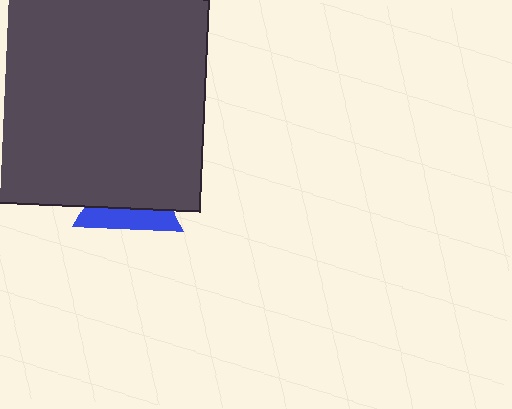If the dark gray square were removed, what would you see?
You would see the complete blue triangle.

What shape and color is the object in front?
The object in front is a dark gray square.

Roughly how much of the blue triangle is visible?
A small part of it is visible (roughly 37%).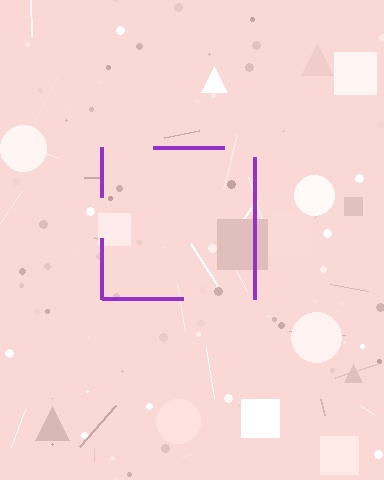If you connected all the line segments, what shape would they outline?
They would outline a square.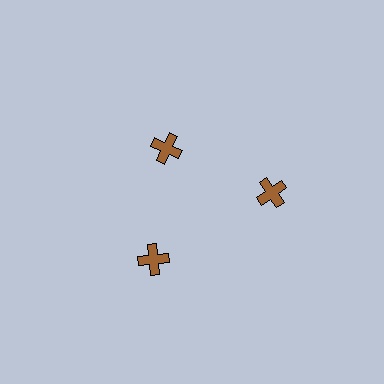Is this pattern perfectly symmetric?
No. The 3 brown crosses are arranged in a ring, but one element near the 11 o'clock position is pulled inward toward the center, breaking the 3-fold rotational symmetry.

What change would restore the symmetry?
The symmetry would be restored by moving it outward, back onto the ring so that all 3 crosses sit at equal angles and equal distance from the center.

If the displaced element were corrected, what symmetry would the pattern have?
It would have 3-fold rotational symmetry — the pattern would map onto itself every 120 degrees.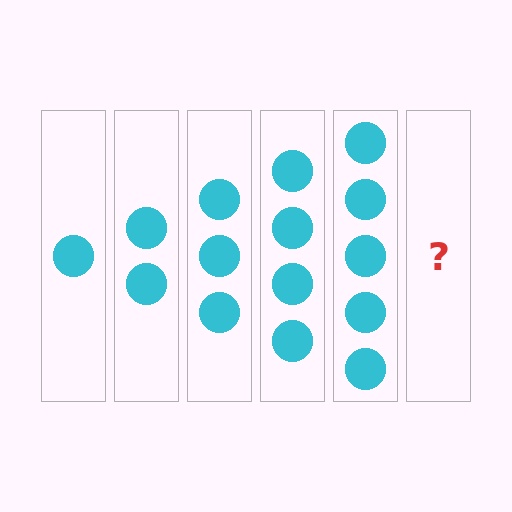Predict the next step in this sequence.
The next step is 6 circles.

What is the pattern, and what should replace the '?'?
The pattern is that each step adds one more circle. The '?' should be 6 circles.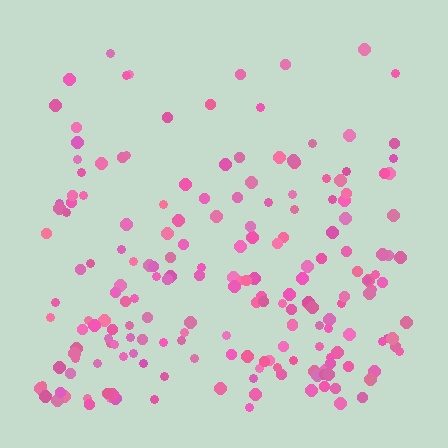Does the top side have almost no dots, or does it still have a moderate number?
Still a moderate number, just noticeably fewer than the bottom.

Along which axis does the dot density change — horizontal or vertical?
Vertical.